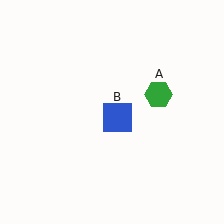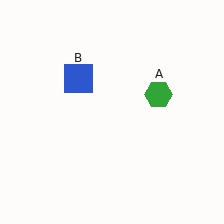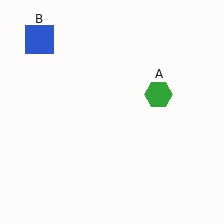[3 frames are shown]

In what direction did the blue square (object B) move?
The blue square (object B) moved up and to the left.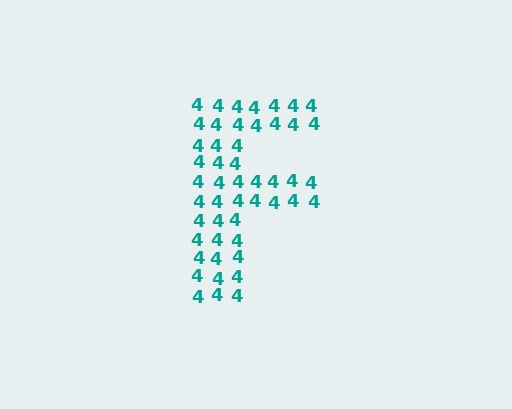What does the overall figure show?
The overall figure shows the letter F.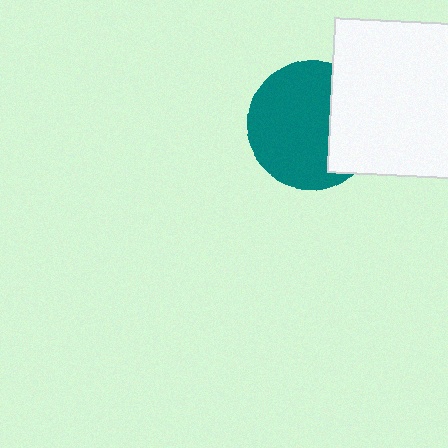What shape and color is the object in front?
The object in front is a white square.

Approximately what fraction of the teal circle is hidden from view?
Roughly 32% of the teal circle is hidden behind the white square.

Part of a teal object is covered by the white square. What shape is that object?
It is a circle.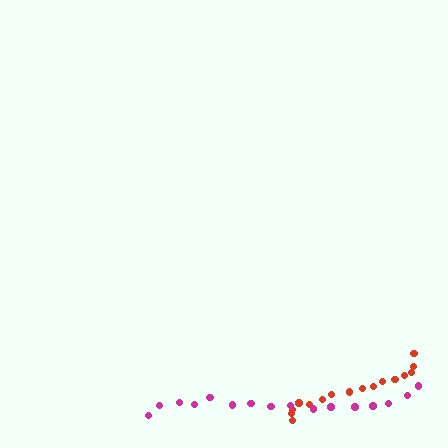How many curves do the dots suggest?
There are 2 distinct paths.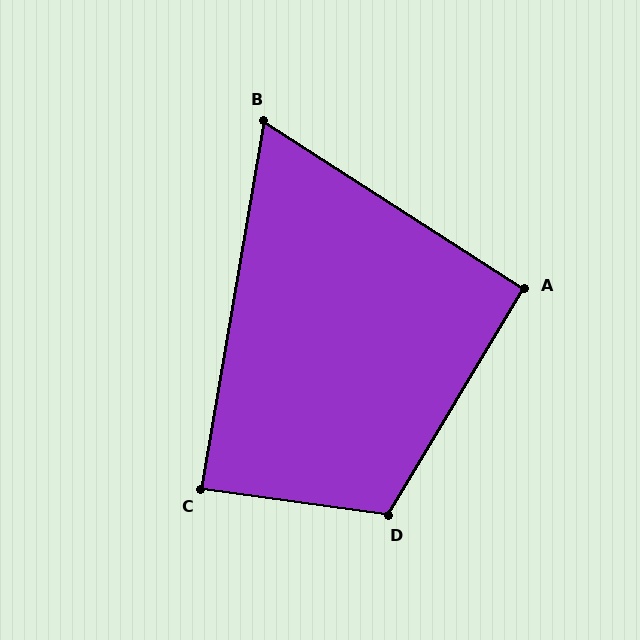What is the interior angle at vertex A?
Approximately 92 degrees (approximately right).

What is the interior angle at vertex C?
Approximately 88 degrees (approximately right).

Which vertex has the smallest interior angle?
B, at approximately 67 degrees.